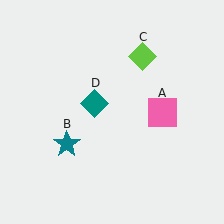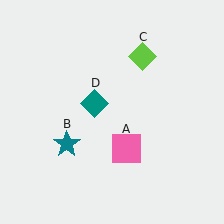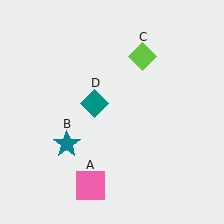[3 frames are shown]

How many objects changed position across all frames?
1 object changed position: pink square (object A).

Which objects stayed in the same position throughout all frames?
Teal star (object B) and lime diamond (object C) and teal diamond (object D) remained stationary.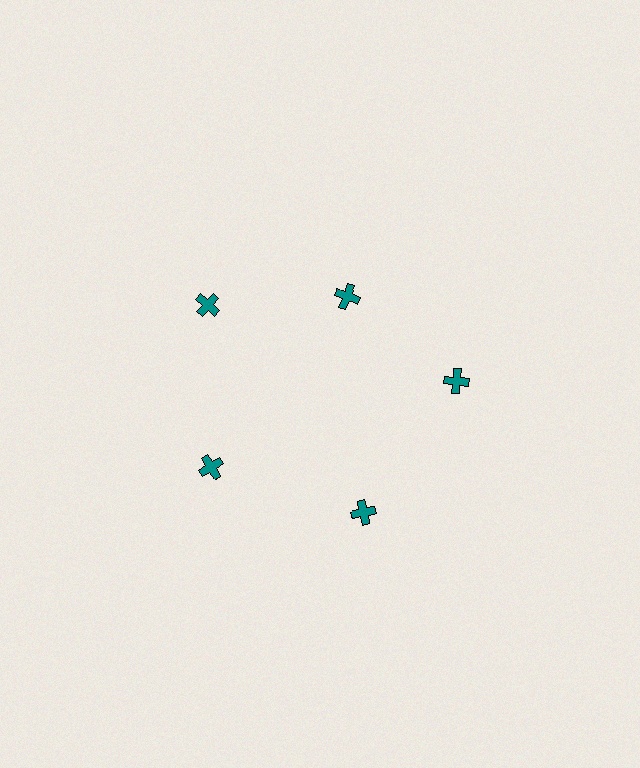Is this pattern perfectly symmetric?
No. The 5 teal crosses are arranged in a ring, but one element near the 1 o'clock position is pulled inward toward the center, breaking the 5-fold rotational symmetry.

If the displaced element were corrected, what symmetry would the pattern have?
It would have 5-fold rotational symmetry — the pattern would map onto itself every 72 degrees.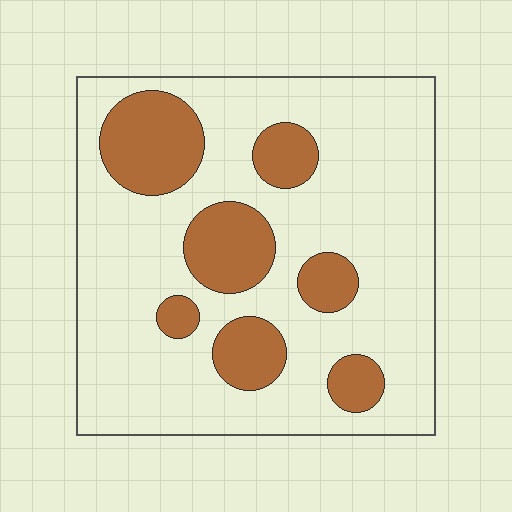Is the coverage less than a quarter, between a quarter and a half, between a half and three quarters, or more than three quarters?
Less than a quarter.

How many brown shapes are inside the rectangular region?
7.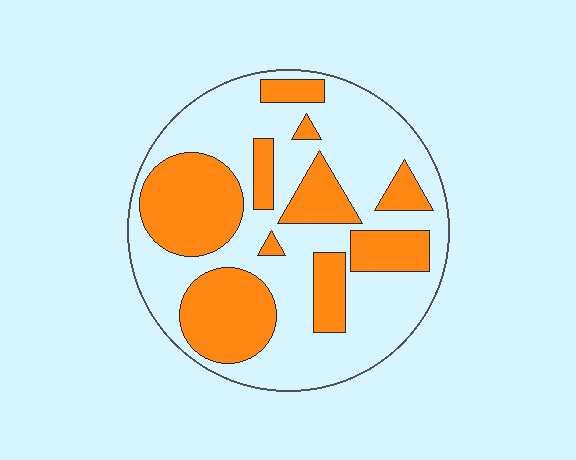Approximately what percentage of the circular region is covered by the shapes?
Approximately 40%.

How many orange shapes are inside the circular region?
10.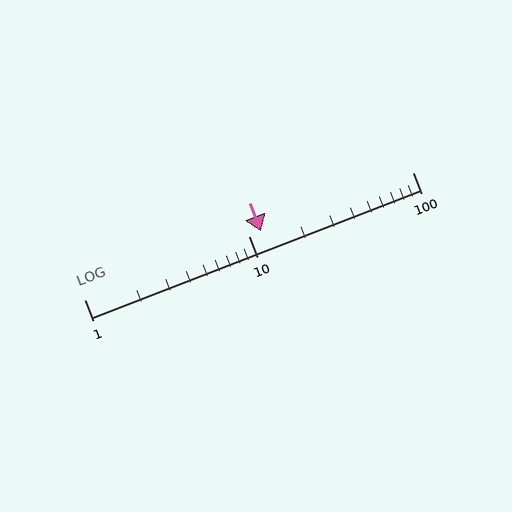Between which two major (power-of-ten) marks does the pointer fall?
The pointer is between 10 and 100.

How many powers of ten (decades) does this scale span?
The scale spans 2 decades, from 1 to 100.